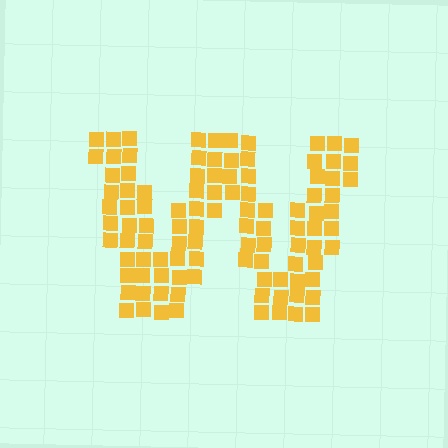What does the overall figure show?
The overall figure shows the letter W.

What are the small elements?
The small elements are squares.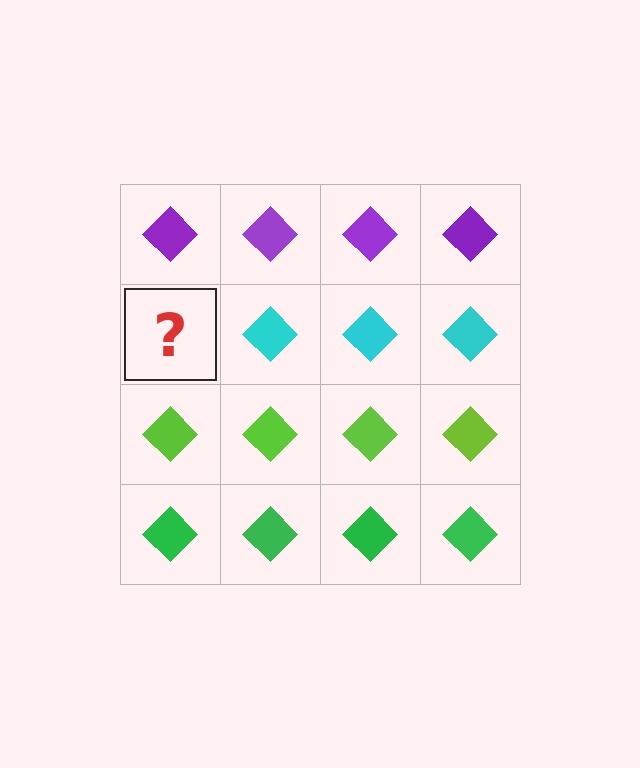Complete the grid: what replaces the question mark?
The question mark should be replaced with a cyan diamond.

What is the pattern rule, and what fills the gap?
The rule is that each row has a consistent color. The gap should be filled with a cyan diamond.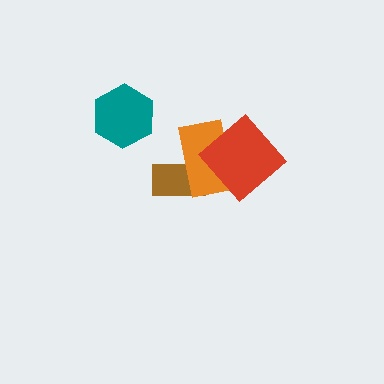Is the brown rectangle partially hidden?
Yes, it is partially covered by another shape.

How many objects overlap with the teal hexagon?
0 objects overlap with the teal hexagon.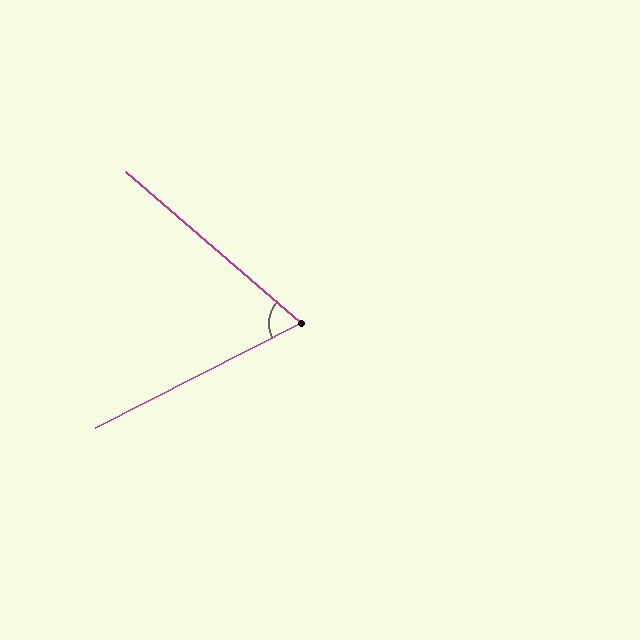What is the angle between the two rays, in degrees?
Approximately 68 degrees.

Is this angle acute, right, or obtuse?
It is acute.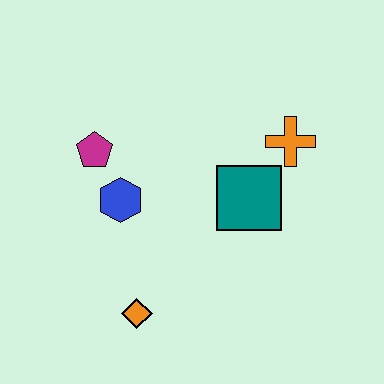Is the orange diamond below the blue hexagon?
Yes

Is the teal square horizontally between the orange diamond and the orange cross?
Yes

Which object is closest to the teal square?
The orange cross is closest to the teal square.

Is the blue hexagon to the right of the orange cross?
No